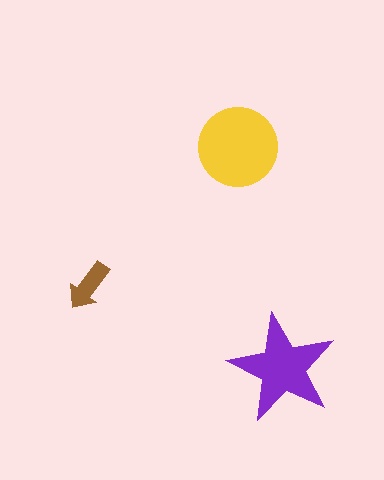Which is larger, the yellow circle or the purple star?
The yellow circle.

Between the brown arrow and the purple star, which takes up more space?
The purple star.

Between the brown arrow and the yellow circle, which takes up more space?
The yellow circle.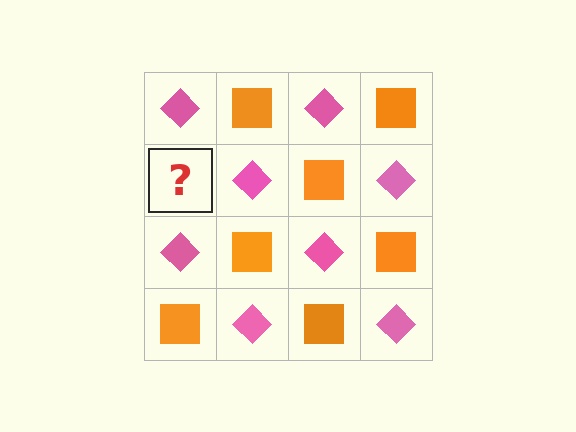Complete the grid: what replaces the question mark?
The question mark should be replaced with an orange square.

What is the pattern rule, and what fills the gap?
The rule is that it alternates pink diamond and orange square in a checkerboard pattern. The gap should be filled with an orange square.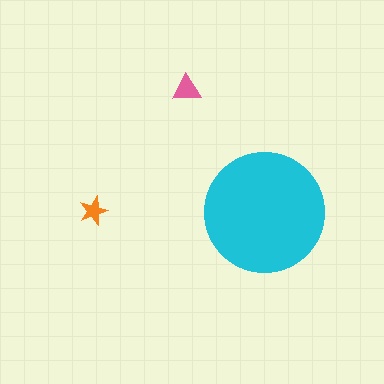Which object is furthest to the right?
The cyan circle is rightmost.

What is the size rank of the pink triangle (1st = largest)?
2nd.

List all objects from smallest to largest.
The orange star, the pink triangle, the cyan circle.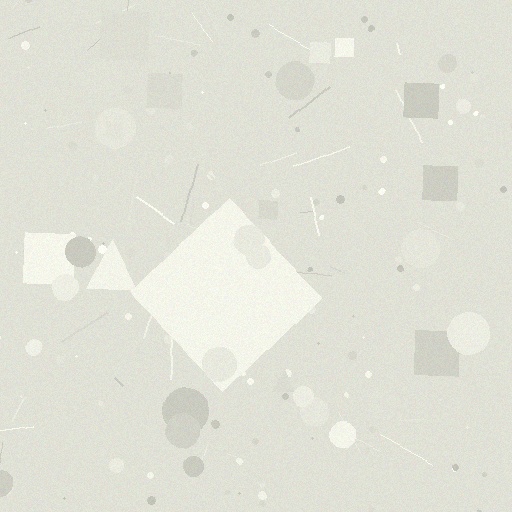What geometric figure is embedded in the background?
A diamond is embedded in the background.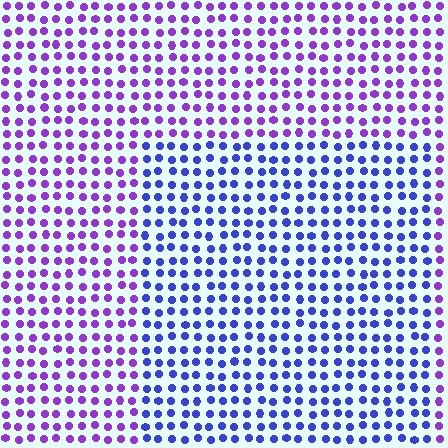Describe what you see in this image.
The image is filled with small purple elements in a uniform arrangement. A rectangle-shaped region is visible where the elements are tinted to a slightly different hue, forming a subtle color boundary.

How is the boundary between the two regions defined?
The boundary is defined purely by a slight shift in hue (about 42 degrees). Spacing, size, and orientation are identical on both sides.